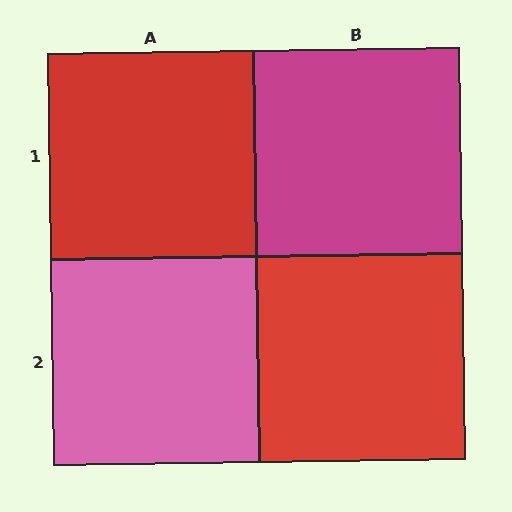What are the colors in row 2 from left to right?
Pink, red.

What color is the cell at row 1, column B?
Magenta.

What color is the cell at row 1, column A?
Red.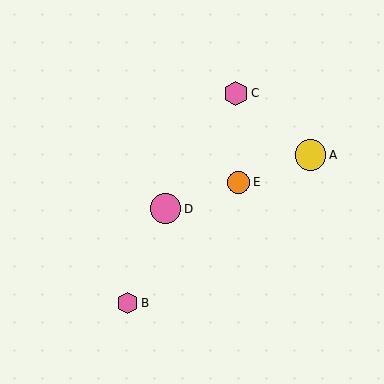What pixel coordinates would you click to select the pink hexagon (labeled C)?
Click at (236, 93) to select the pink hexagon C.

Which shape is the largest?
The pink circle (labeled D) is the largest.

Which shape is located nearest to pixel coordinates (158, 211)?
The pink circle (labeled D) at (166, 209) is nearest to that location.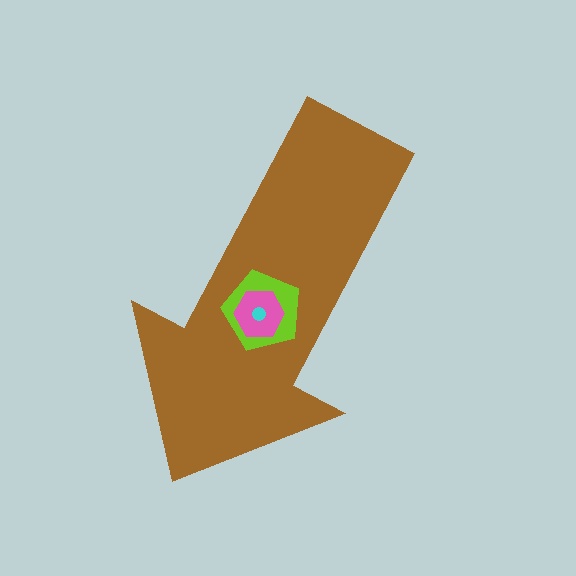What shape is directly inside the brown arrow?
The lime pentagon.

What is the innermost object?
The cyan circle.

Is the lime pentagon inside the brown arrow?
Yes.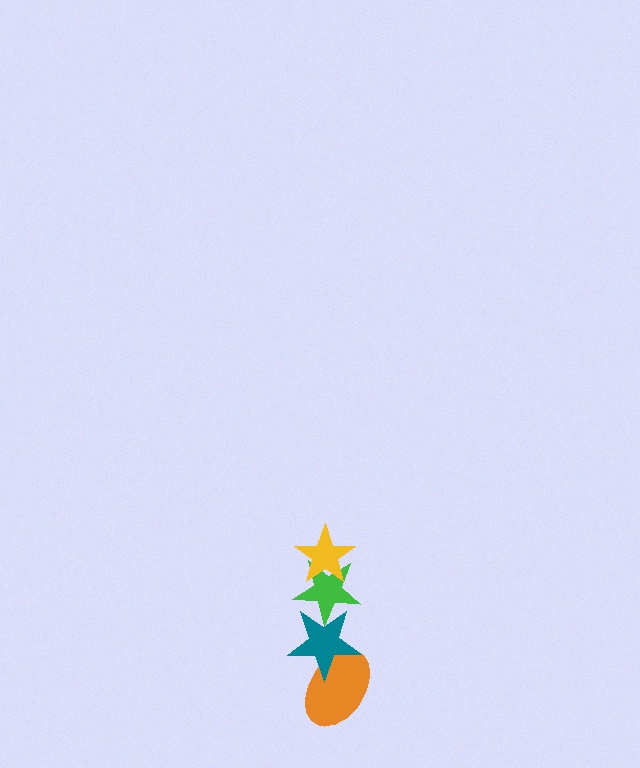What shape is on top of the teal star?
The green star is on top of the teal star.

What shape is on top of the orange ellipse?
The teal star is on top of the orange ellipse.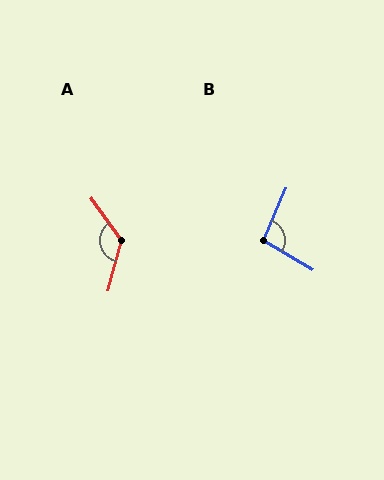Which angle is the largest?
A, at approximately 130 degrees.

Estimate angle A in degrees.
Approximately 130 degrees.